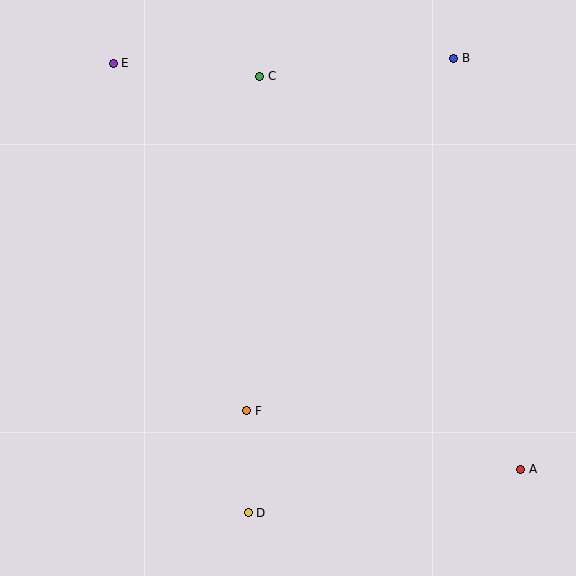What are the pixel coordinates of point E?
Point E is at (113, 63).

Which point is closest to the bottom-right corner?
Point A is closest to the bottom-right corner.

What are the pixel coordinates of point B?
Point B is at (454, 58).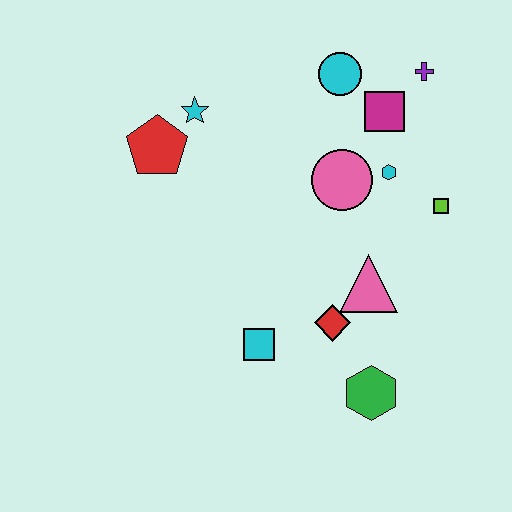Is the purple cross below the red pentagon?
No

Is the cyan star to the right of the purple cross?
No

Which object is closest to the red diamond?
The pink triangle is closest to the red diamond.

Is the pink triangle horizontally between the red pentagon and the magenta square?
Yes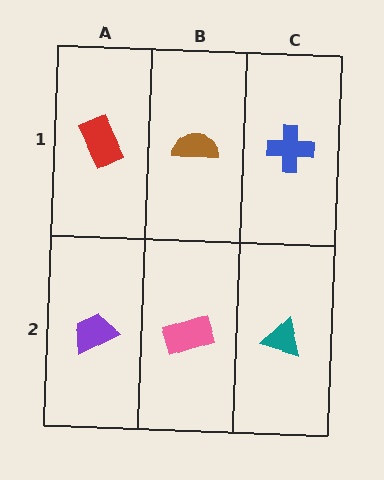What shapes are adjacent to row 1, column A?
A purple trapezoid (row 2, column A), a brown semicircle (row 1, column B).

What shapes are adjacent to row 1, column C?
A teal triangle (row 2, column C), a brown semicircle (row 1, column B).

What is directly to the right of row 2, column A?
A pink rectangle.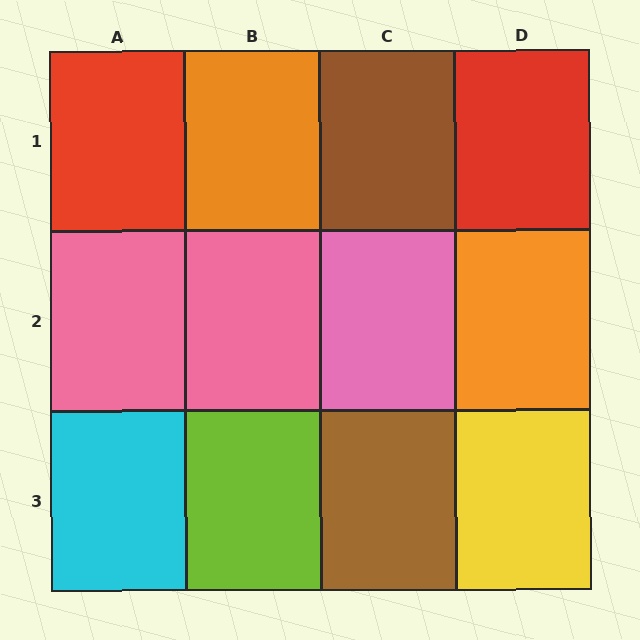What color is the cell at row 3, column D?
Yellow.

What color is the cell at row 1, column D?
Red.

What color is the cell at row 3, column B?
Lime.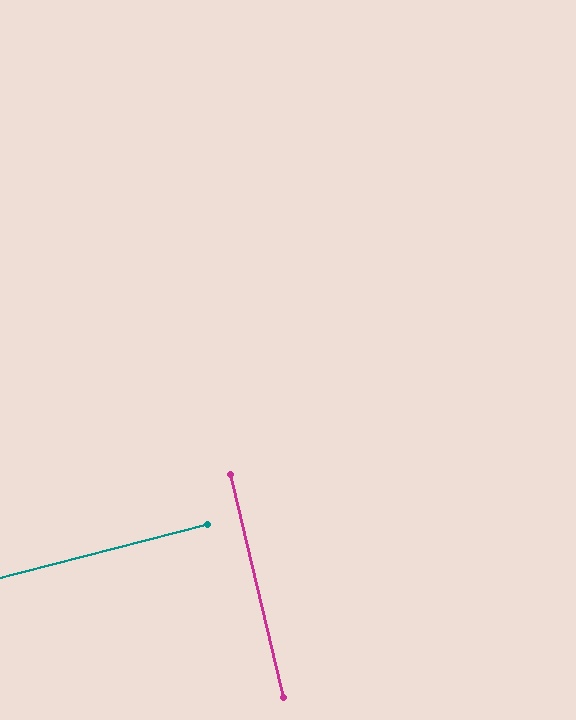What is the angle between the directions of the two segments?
Approximately 89 degrees.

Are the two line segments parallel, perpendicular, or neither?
Perpendicular — they meet at approximately 89°.